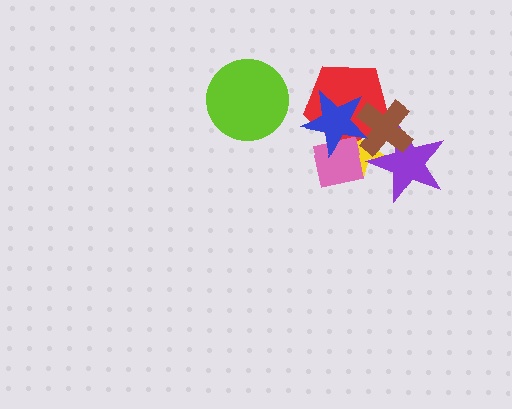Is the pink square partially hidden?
Yes, it is partially covered by another shape.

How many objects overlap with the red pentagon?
4 objects overlap with the red pentagon.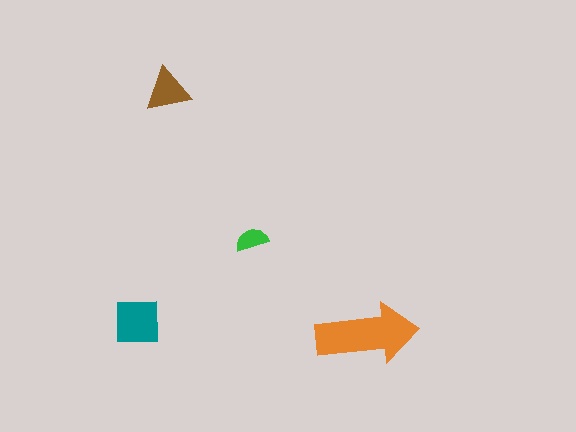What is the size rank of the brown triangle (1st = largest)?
3rd.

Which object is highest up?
The brown triangle is topmost.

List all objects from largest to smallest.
The orange arrow, the teal square, the brown triangle, the green semicircle.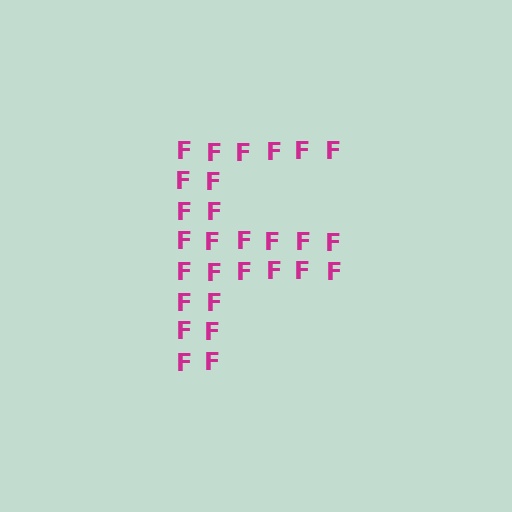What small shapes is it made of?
It is made of small letter F's.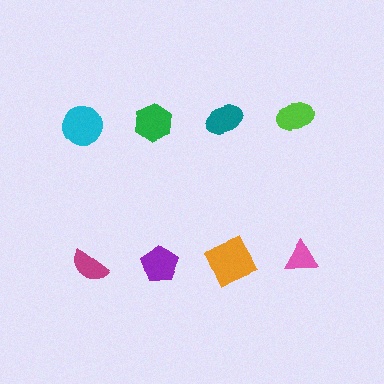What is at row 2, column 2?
A purple pentagon.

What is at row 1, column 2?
A green hexagon.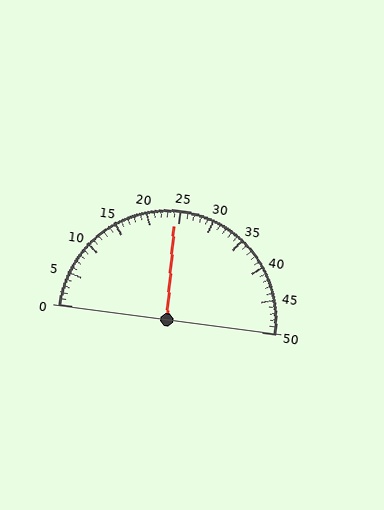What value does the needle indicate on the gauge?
The needle indicates approximately 24.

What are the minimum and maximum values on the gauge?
The gauge ranges from 0 to 50.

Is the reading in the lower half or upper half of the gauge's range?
The reading is in the lower half of the range (0 to 50).